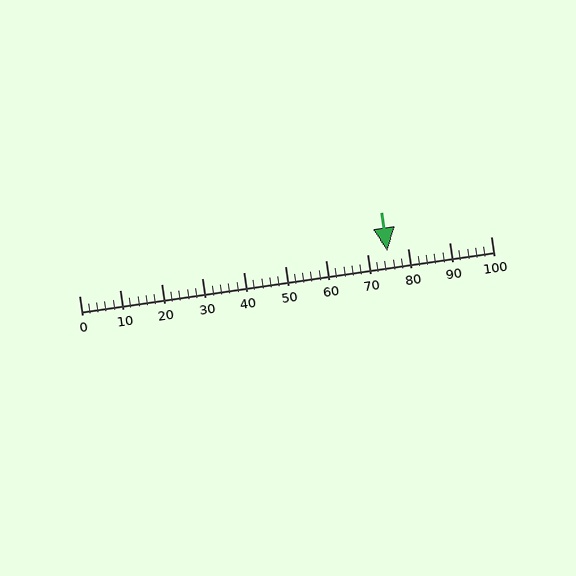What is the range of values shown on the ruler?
The ruler shows values from 0 to 100.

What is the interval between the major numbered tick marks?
The major tick marks are spaced 10 units apart.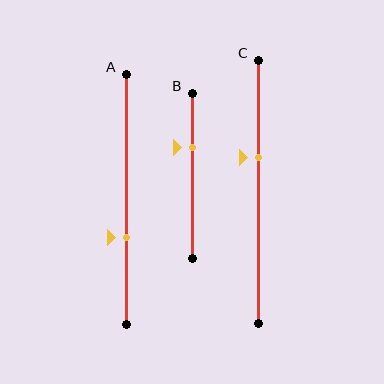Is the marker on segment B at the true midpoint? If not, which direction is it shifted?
No, the marker on segment B is shifted upward by about 17% of the segment length.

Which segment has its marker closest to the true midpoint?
Segment C has its marker closest to the true midpoint.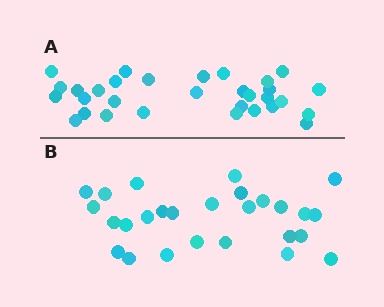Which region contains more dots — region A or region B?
Region A (the top region) has more dots.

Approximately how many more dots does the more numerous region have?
Region A has about 4 more dots than region B.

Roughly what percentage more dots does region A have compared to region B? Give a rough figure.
About 15% more.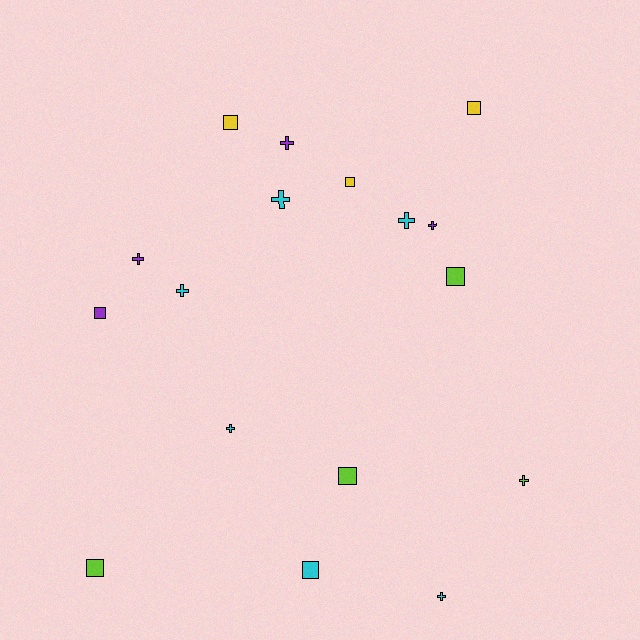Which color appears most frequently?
Cyan, with 6 objects.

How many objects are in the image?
There are 17 objects.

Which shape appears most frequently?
Cross, with 9 objects.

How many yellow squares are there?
There are 3 yellow squares.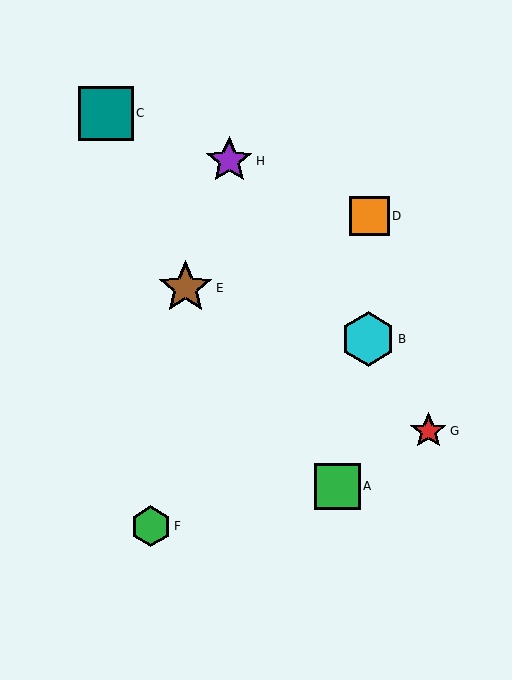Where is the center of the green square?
The center of the green square is at (337, 486).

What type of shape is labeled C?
Shape C is a teal square.